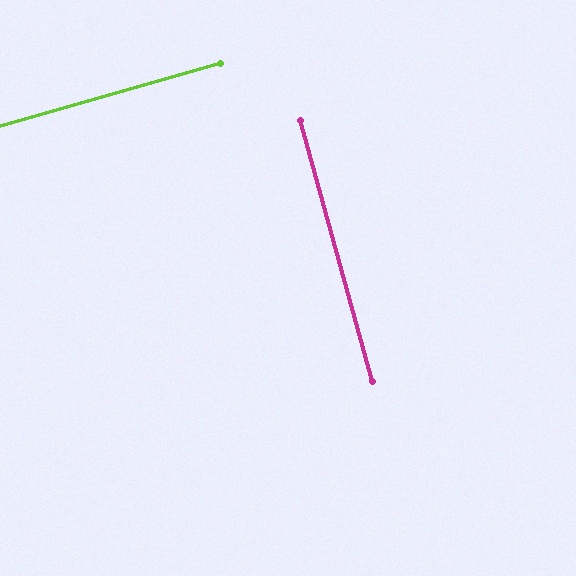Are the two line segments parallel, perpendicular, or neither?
Perpendicular — they meet at approximately 90°.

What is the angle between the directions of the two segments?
Approximately 90 degrees.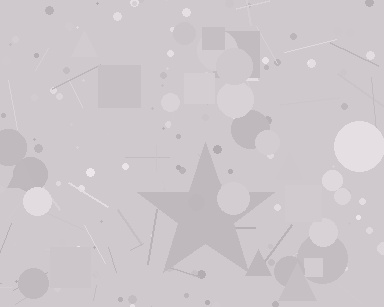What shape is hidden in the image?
A star is hidden in the image.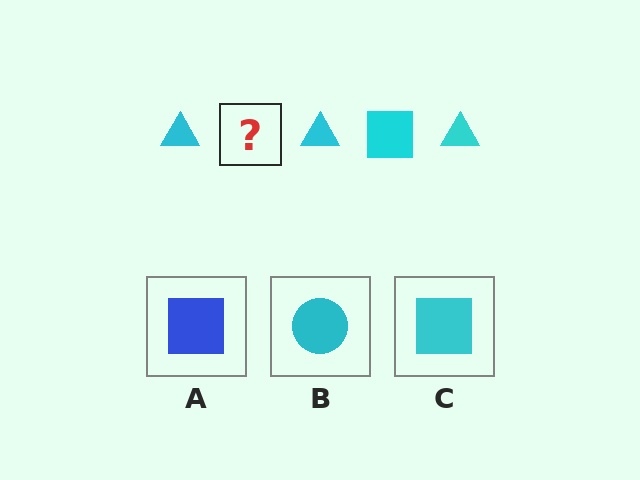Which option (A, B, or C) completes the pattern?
C.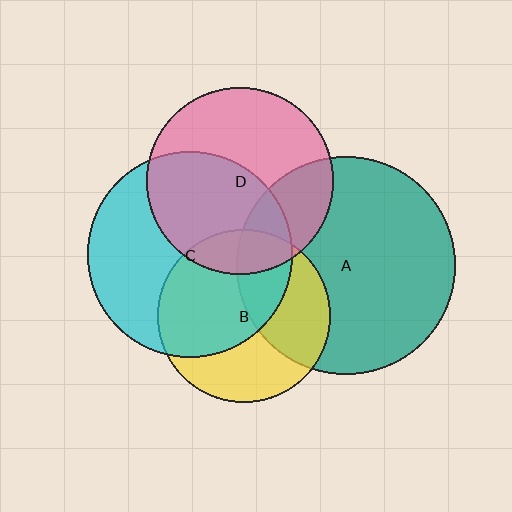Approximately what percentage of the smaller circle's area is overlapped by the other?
Approximately 15%.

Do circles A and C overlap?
Yes.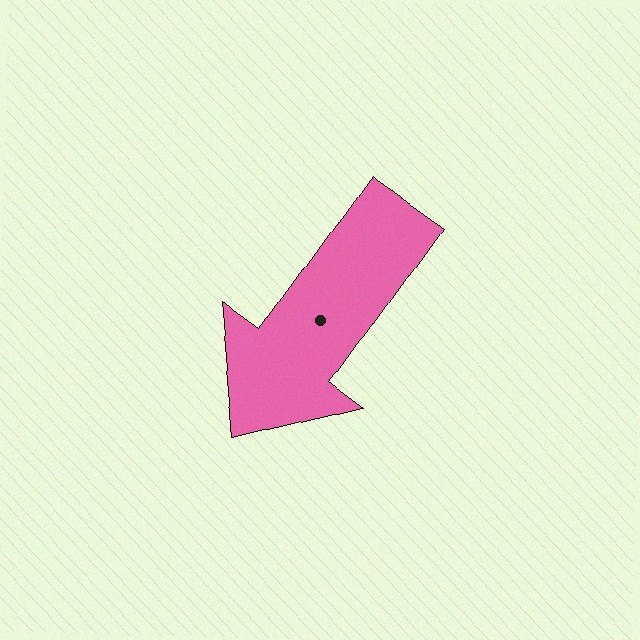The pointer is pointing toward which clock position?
Roughly 7 o'clock.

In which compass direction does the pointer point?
Southwest.